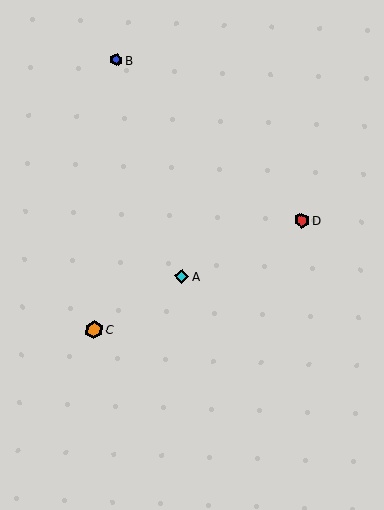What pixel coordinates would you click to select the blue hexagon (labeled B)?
Click at (116, 60) to select the blue hexagon B.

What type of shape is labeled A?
Shape A is a cyan diamond.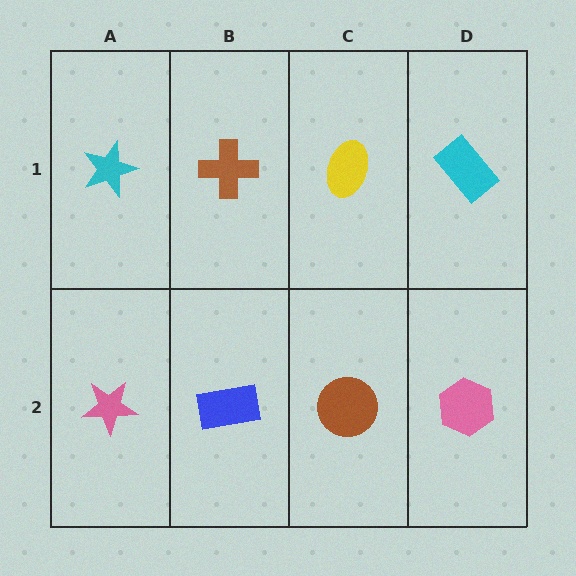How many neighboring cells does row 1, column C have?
3.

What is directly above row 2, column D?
A cyan rectangle.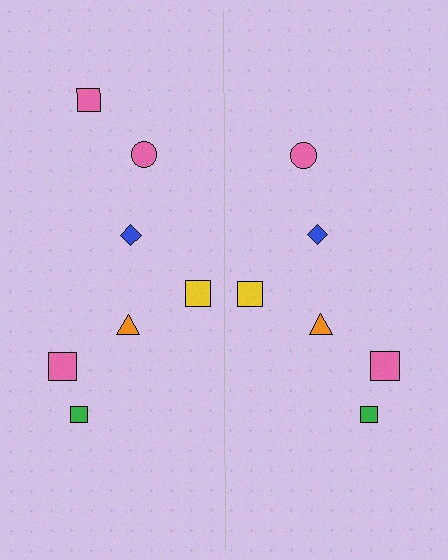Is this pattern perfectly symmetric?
No, the pattern is not perfectly symmetric. A pink square is missing from the right side.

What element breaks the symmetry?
A pink square is missing from the right side.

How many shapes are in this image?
There are 13 shapes in this image.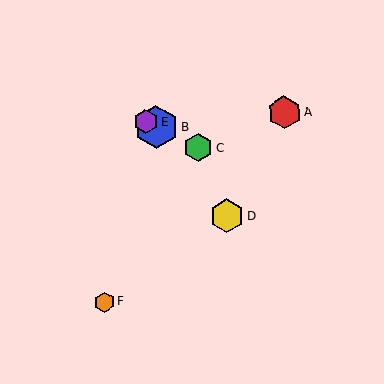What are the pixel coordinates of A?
Object A is at (284, 113).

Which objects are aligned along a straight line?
Objects B, C, E are aligned along a straight line.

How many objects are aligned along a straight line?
3 objects (B, C, E) are aligned along a straight line.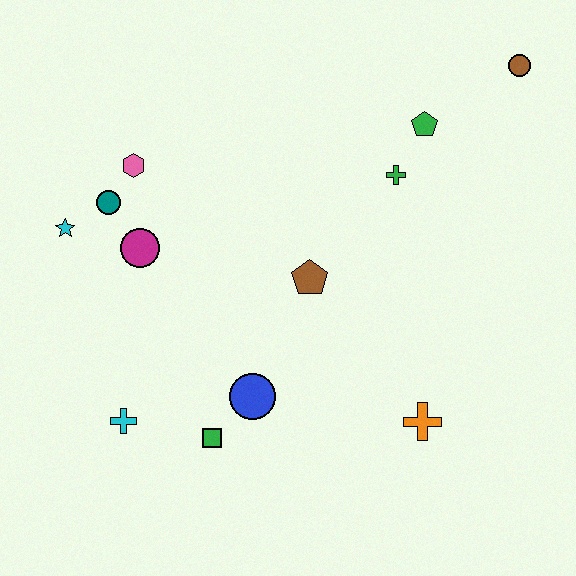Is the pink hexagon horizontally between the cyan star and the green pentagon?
Yes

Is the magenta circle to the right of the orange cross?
No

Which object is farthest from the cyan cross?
The brown circle is farthest from the cyan cross.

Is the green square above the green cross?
No